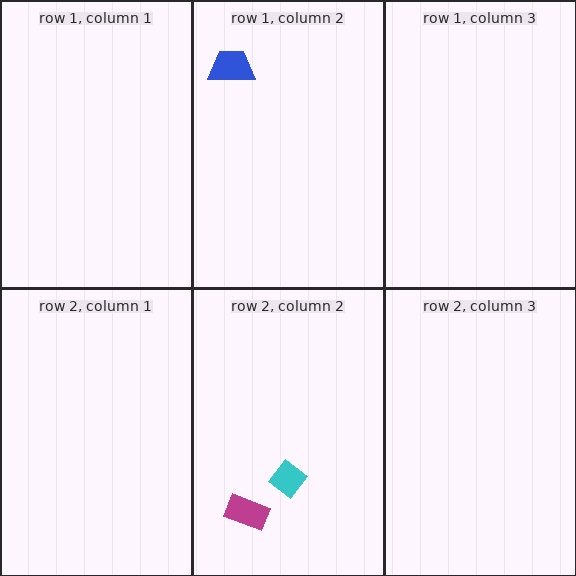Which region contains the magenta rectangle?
The row 2, column 2 region.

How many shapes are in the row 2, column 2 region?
2.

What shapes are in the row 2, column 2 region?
The magenta rectangle, the cyan diamond.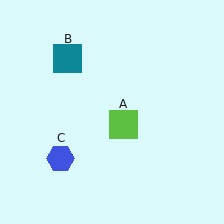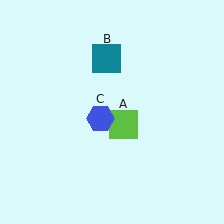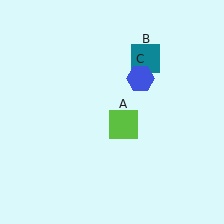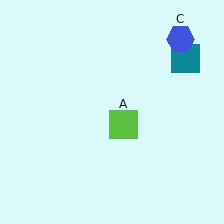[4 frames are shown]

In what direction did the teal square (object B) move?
The teal square (object B) moved right.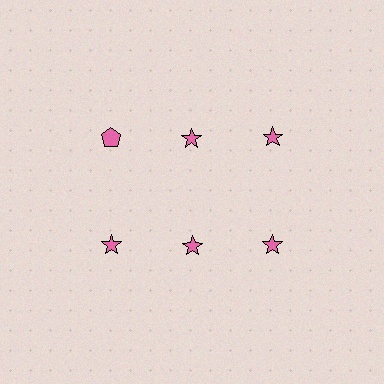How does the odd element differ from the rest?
It has a different shape: pentagon instead of star.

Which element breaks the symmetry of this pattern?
The pink pentagon in the top row, leftmost column breaks the symmetry. All other shapes are pink stars.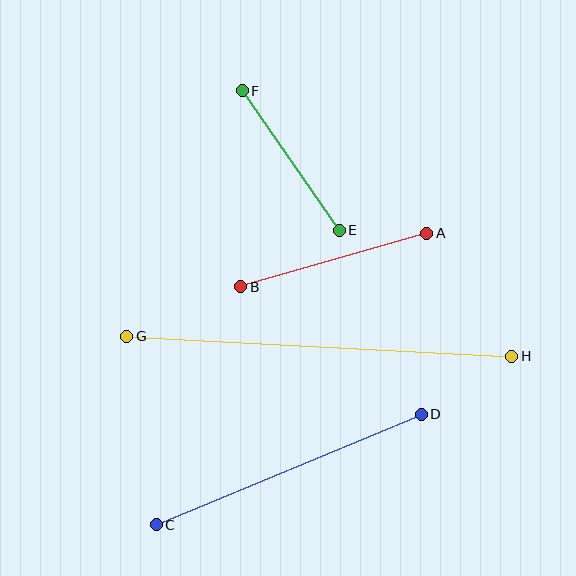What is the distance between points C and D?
The distance is approximately 287 pixels.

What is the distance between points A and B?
The distance is approximately 193 pixels.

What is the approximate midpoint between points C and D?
The midpoint is at approximately (289, 470) pixels.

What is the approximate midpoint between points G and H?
The midpoint is at approximately (319, 346) pixels.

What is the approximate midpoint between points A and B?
The midpoint is at approximately (334, 260) pixels.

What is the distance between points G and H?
The distance is approximately 386 pixels.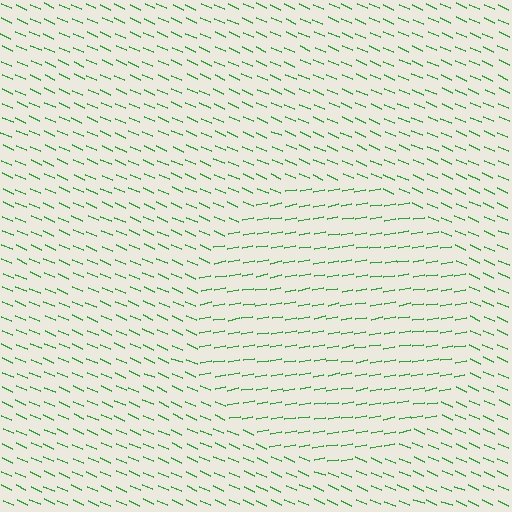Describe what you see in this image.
The image is filled with small green line segments. A circle region in the image has lines oriented differently from the surrounding lines, creating a visible texture boundary.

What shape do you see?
I see a circle.